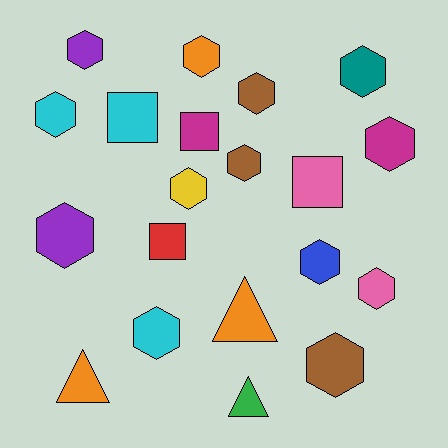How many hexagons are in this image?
There are 13 hexagons.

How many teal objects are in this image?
There is 1 teal object.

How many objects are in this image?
There are 20 objects.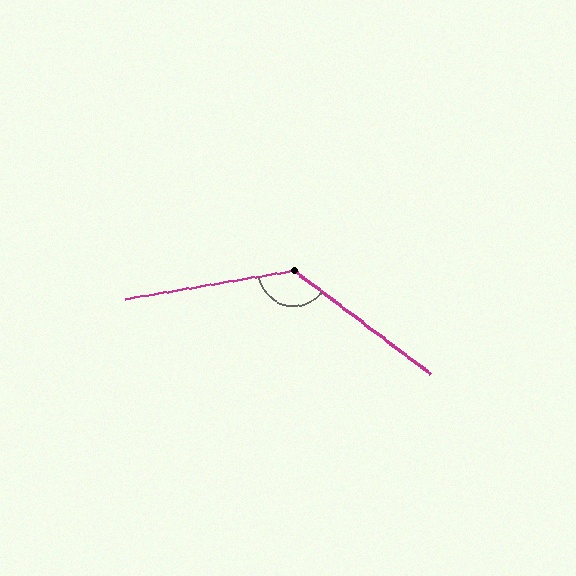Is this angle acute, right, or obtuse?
It is obtuse.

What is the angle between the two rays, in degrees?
Approximately 134 degrees.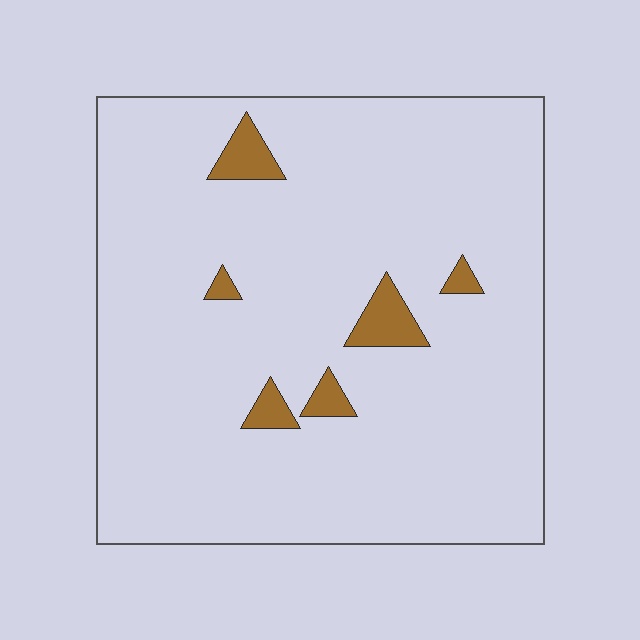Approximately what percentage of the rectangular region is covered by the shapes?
Approximately 5%.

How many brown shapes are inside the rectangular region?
6.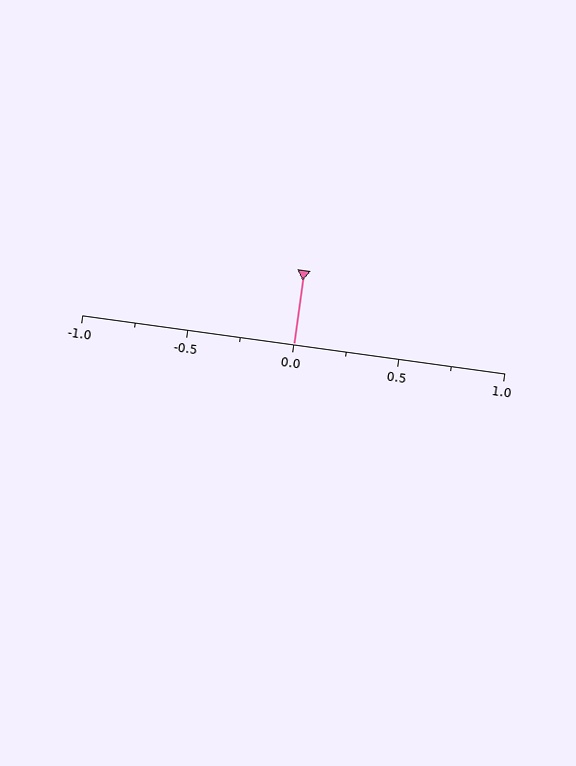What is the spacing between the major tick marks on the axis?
The major ticks are spaced 0.5 apart.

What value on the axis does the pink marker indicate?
The marker indicates approximately 0.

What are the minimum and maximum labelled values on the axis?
The axis runs from -1.0 to 1.0.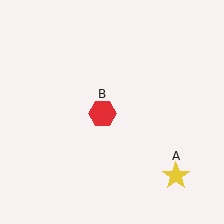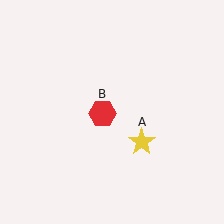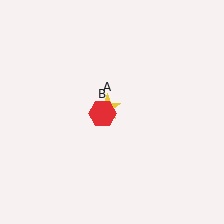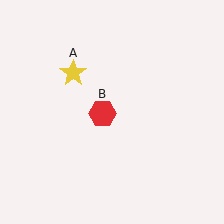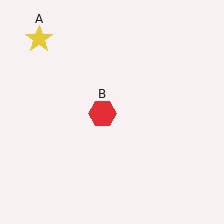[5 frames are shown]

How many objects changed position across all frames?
1 object changed position: yellow star (object A).